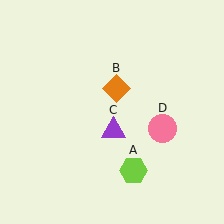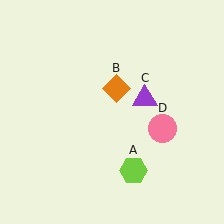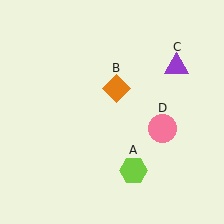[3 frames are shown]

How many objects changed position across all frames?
1 object changed position: purple triangle (object C).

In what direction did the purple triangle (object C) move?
The purple triangle (object C) moved up and to the right.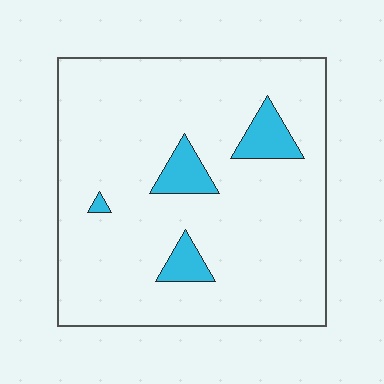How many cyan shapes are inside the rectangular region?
4.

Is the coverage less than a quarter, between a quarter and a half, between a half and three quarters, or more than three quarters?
Less than a quarter.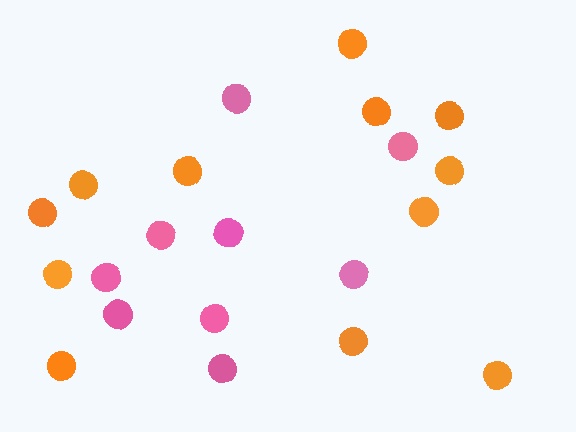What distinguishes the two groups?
There are 2 groups: one group of pink circles (9) and one group of orange circles (12).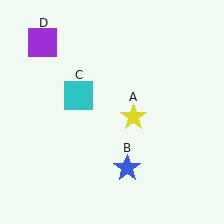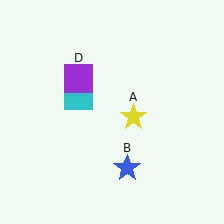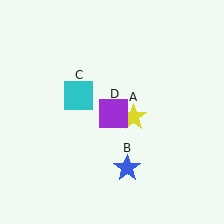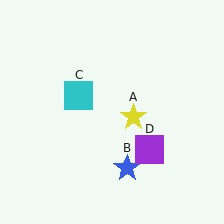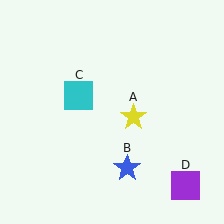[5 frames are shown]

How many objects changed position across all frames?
1 object changed position: purple square (object D).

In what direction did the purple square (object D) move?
The purple square (object D) moved down and to the right.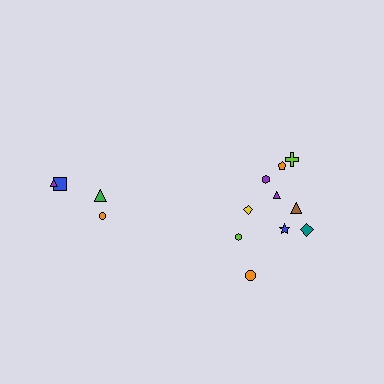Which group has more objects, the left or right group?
The right group.